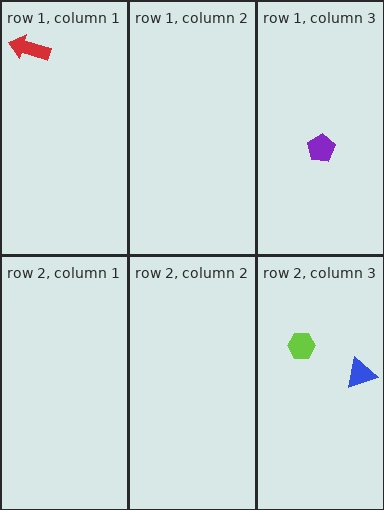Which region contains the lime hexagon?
The row 2, column 3 region.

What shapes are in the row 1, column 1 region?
The red arrow.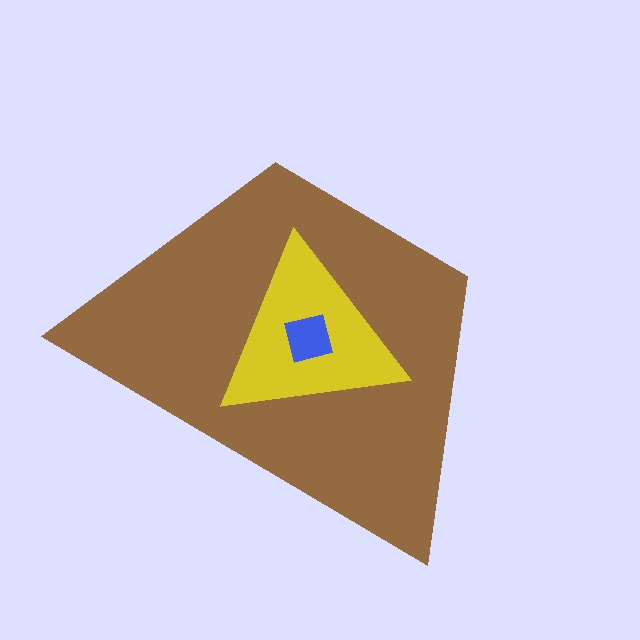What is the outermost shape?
The brown trapezoid.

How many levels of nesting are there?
3.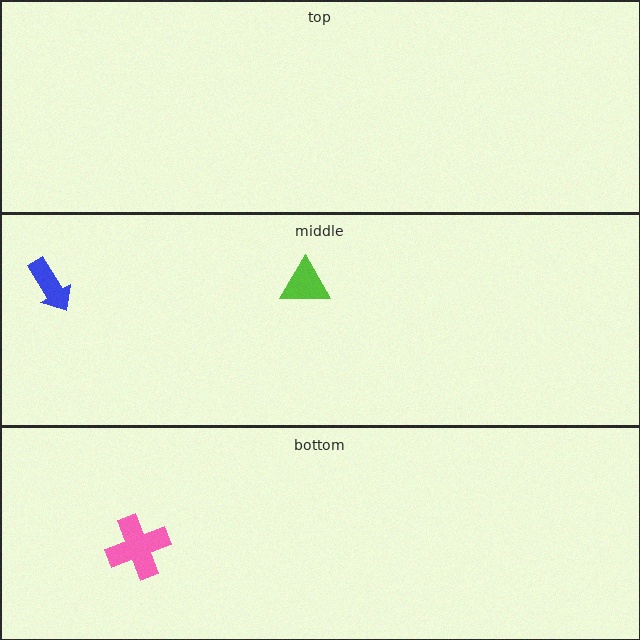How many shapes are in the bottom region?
1.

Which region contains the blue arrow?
The middle region.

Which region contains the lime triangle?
The middle region.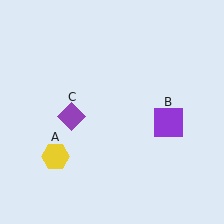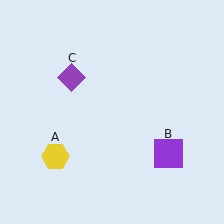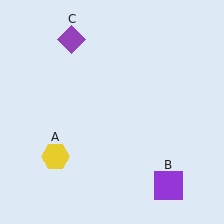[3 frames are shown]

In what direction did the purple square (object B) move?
The purple square (object B) moved down.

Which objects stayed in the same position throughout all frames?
Yellow hexagon (object A) remained stationary.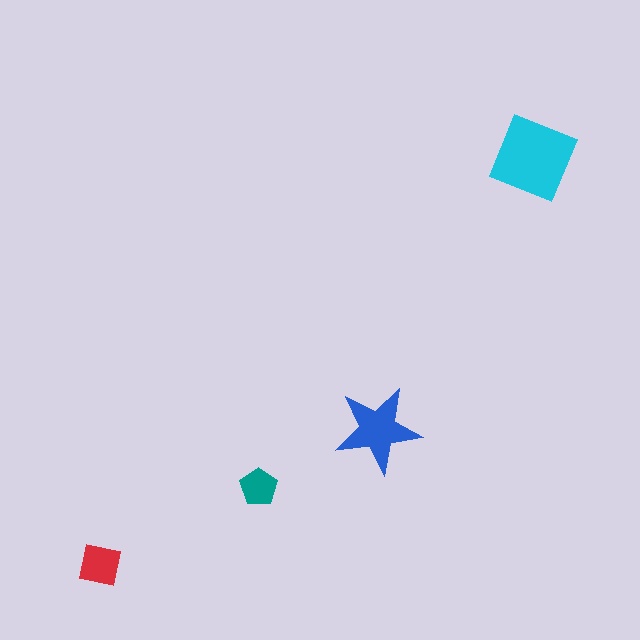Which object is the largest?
The cyan square.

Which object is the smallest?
The teal pentagon.